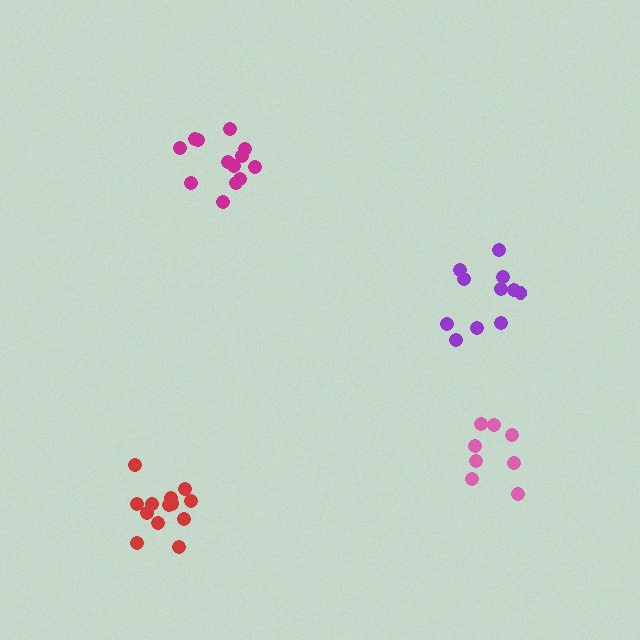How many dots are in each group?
Group 1: 14 dots, Group 2: 8 dots, Group 3: 13 dots, Group 4: 11 dots (46 total).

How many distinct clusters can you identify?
There are 4 distinct clusters.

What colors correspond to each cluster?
The clusters are colored: red, pink, magenta, purple.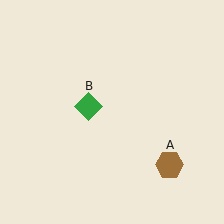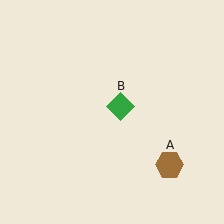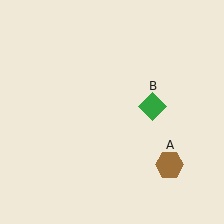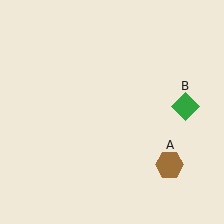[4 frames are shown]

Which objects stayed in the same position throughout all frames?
Brown hexagon (object A) remained stationary.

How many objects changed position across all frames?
1 object changed position: green diamond (object B).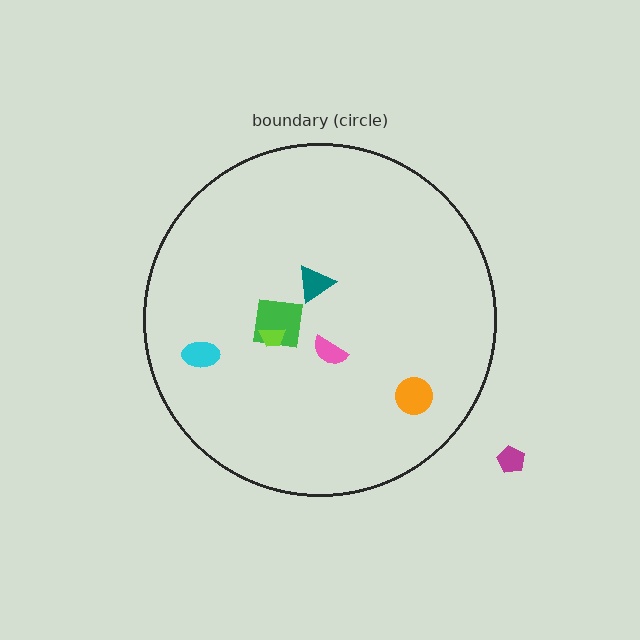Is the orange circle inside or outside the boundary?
Inside.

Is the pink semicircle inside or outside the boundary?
Inside.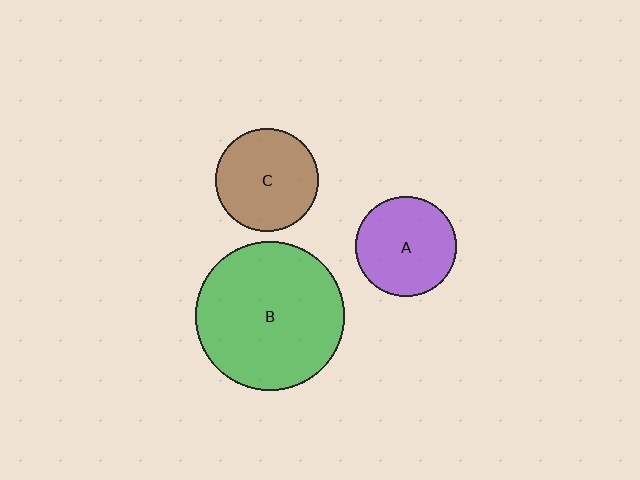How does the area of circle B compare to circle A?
Approximately 2.2 times.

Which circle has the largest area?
Circle B (green).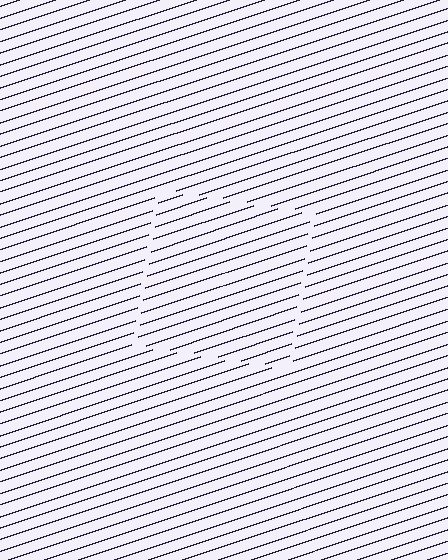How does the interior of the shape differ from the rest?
The interior of the shape contains the same grating, shifted by half a period — the contour is defined by the phase discontinuity where line-ends from the inner and outer gratings abut.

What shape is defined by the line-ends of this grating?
An illusory square. The interior of the shape contains the same grating, shifted by half a period — the contour is defined by the phase discontinuity where line-ends from the inner and outer gratings abut.